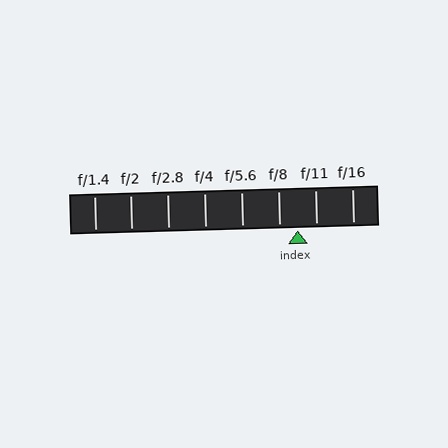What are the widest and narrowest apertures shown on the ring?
The widest aperture shown is f/1.4 and the narrowest is f/16.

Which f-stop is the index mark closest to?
The index mark is closest to f/8.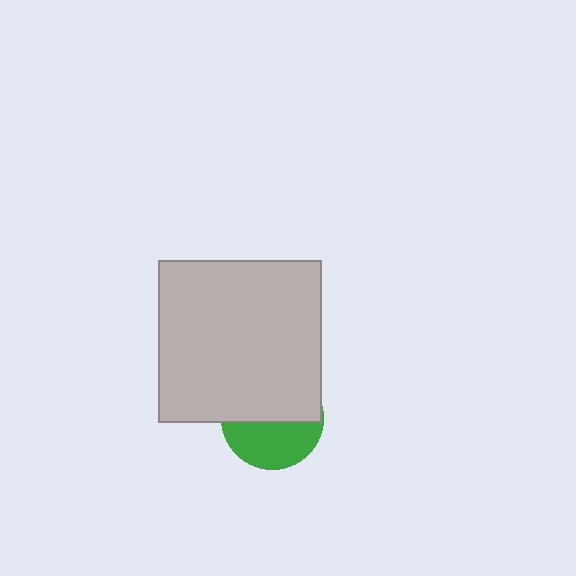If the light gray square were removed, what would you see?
You would see the complete green circle.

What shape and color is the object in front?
The object in front is a light gray square.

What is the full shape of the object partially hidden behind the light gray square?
The partially hidden object is a green circle.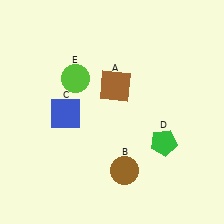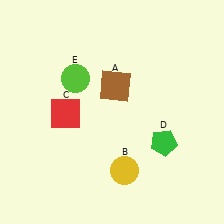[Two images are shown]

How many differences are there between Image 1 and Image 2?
There are 2 differences between the two images.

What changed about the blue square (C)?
In Image 1, C is blue. In Image 2, it changed to red.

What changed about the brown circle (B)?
In Image 1, B is brown. In Image 2, it changed to yellow.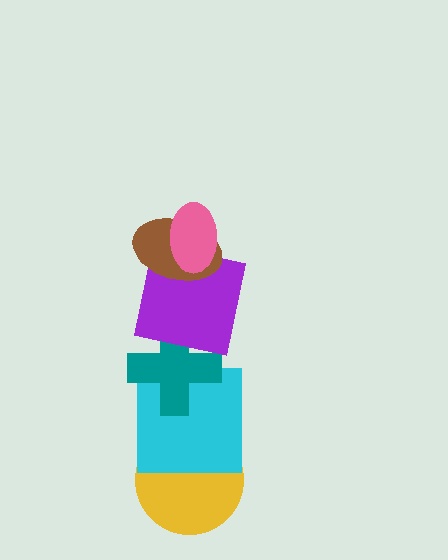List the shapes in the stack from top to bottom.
From top to bottom: the pink ellipse, the brown ellipse, the purple square, the teal cross, the cyan square, the yellow circle.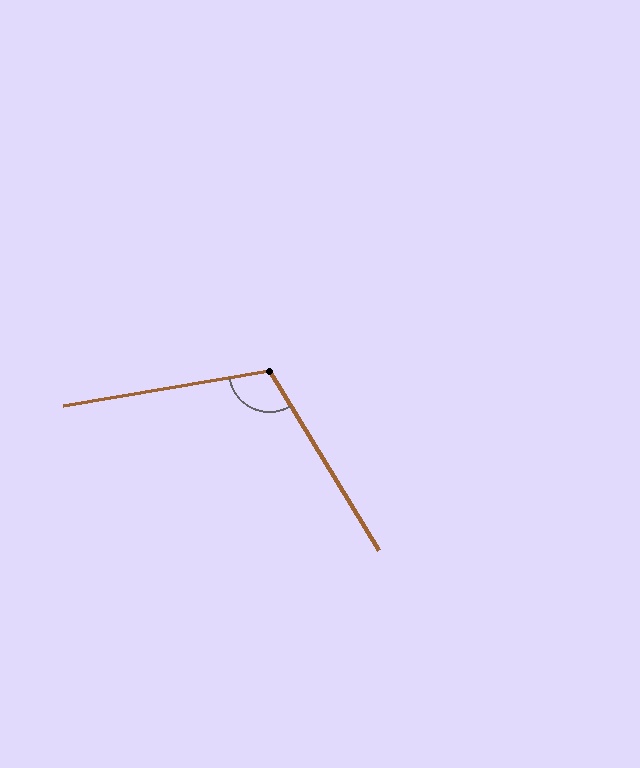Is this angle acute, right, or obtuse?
It is obtuse.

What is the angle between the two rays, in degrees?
Approximately 112 degrees.